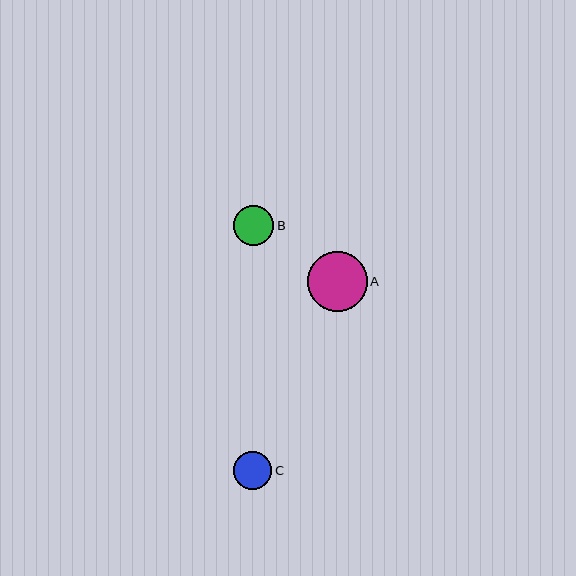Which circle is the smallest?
Circle C is the smallest with a size of approximately 38 pixels.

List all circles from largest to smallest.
From largest to smallest: A, B, C.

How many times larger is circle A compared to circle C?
Circle A is approximately 1.6 times the size of circle C.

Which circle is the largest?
Circle A is the largest with a size of approximately 60 pixels.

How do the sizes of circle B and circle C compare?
Circle B and circle C are approximately the same size.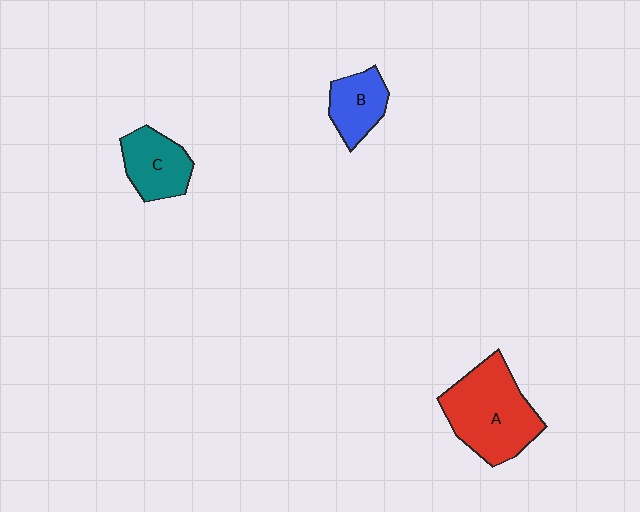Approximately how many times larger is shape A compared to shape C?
Approximately 1.8 times.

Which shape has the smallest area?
Shape B (blue).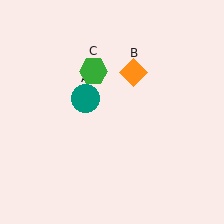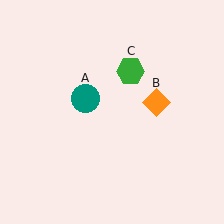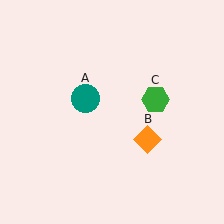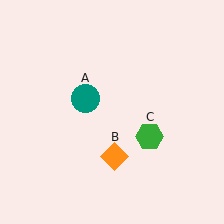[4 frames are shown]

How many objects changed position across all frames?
2 objects changed position: orange diamond (object B), green hexagon (object C).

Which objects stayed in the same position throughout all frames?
Teal circle (object A) remained stationary.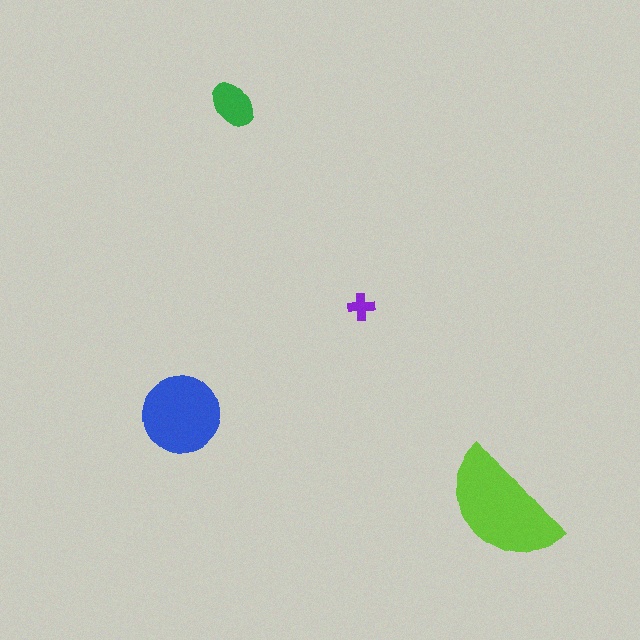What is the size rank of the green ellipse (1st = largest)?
3rd.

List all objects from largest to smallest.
The lime semicircle, the blue circle, the green ellipse, the purple cross.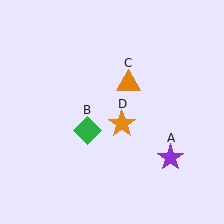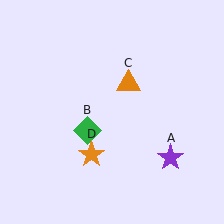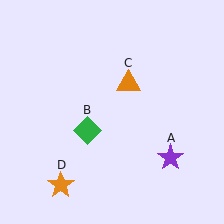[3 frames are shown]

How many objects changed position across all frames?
1 object changed position: orange star (object D).